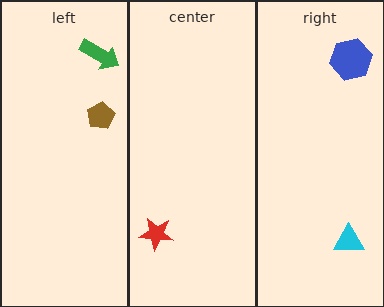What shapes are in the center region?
The red star.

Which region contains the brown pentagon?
The left region.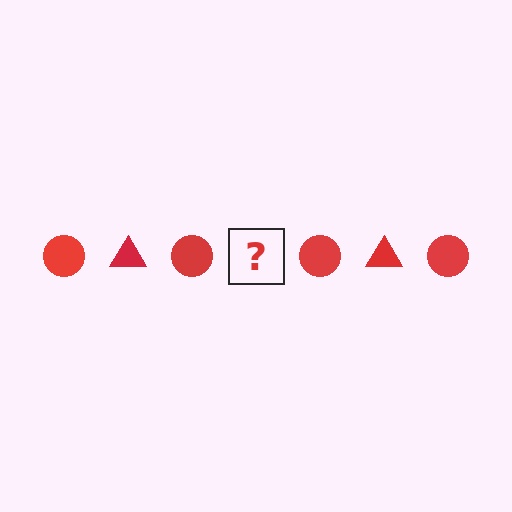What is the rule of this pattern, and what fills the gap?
The rule is that the pattern cycles through circle, triangle shapes in red. The gap should be filled with a red triangle.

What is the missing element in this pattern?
The missing element is a red triangle.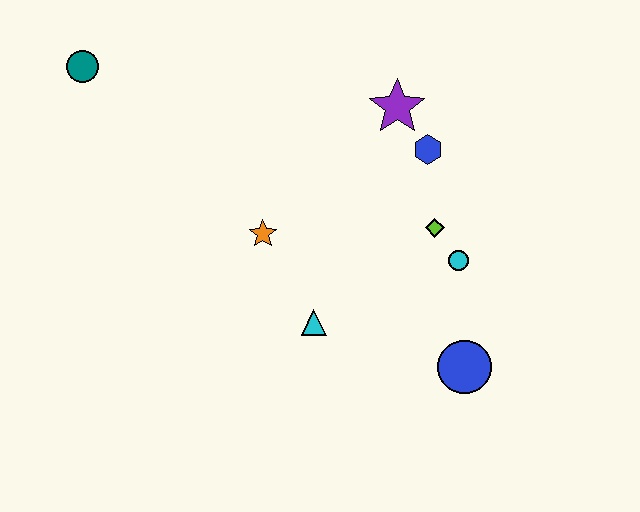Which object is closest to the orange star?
The cyan triangle is closest to the orange star.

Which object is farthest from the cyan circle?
The teal circle is farthest from the cyan circle.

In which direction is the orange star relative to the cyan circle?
The orange star is to the left of the cyan circle.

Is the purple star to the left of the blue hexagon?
Yes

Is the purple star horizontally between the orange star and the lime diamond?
Yes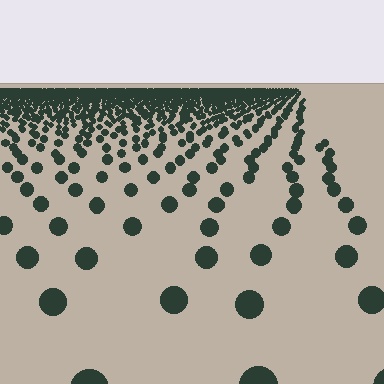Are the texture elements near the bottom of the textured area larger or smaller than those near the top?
Larger. Near the bottom, elements are closer to the viewer and appear at a bigger on-screen size.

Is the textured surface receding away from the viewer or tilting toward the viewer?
The surface is receding away from the viewer. Texture elements get smaller and denser toward the top.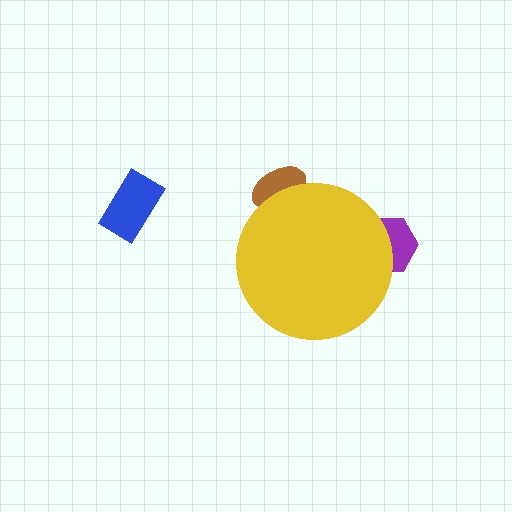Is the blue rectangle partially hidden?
No, the blue rectangle is fully visible.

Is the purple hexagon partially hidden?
Yes, the purple hexagon is partially hidden behind the yellow circle.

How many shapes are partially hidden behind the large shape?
2 shapes are partially hidden.